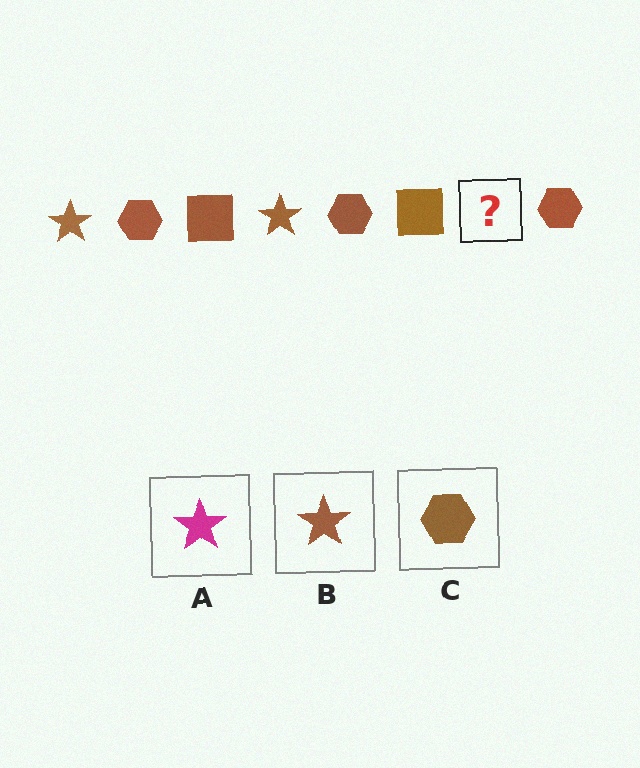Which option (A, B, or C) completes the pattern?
B.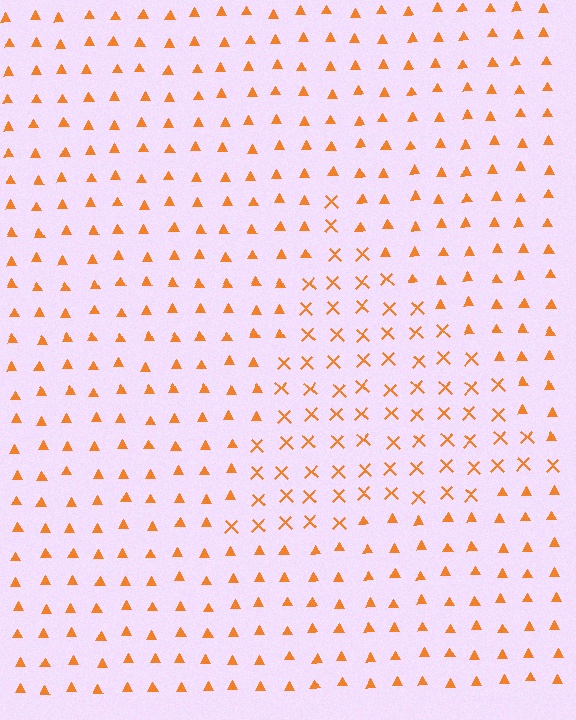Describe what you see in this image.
The image is filled with small orange elements arranged in a uniform grid. A triangle-shaped region contains X marks, while the surrounding area contains triangles. The boundary is defined purely by the change in element shape.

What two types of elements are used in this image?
The image uses X marks inside the triangle region and triangles outside it.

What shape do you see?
I see a triangle.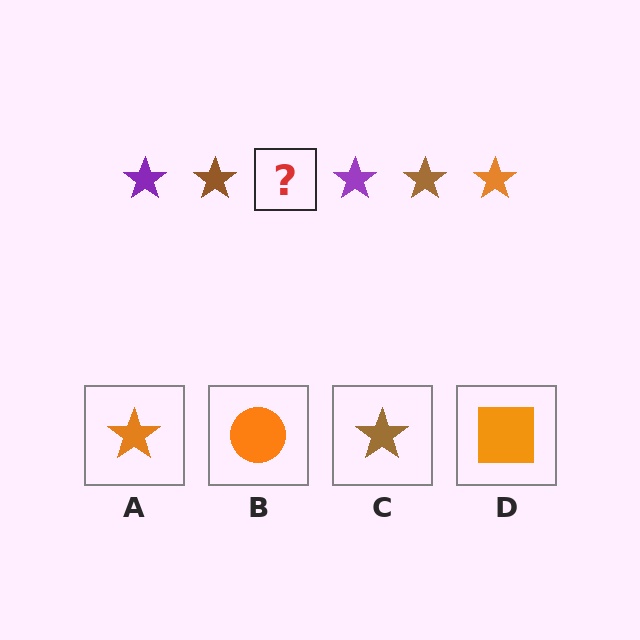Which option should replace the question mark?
Option A.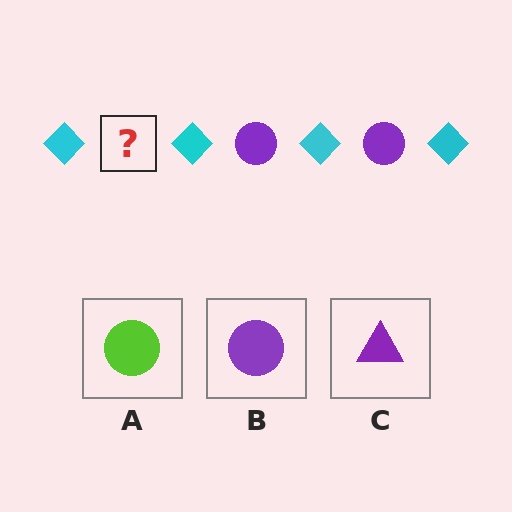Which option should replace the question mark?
Option B.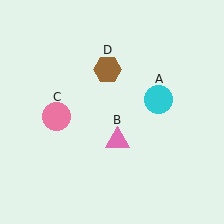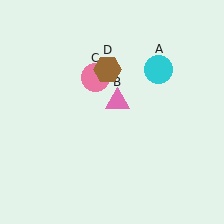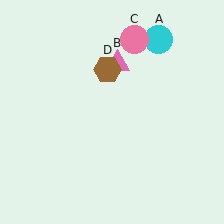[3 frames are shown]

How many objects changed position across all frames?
3 objects changed position: cyan circle (object A), pink triangle (object B), pink circle (object C).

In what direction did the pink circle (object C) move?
The pink circle (object C) moved up and to the right.